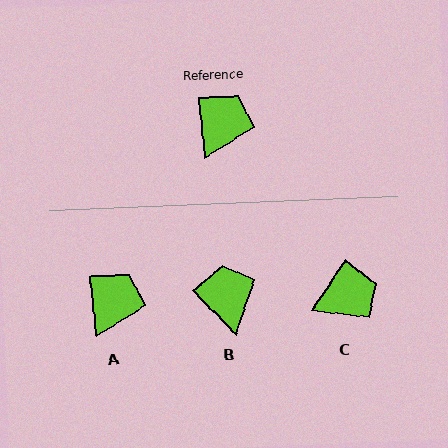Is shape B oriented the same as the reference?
No, it is off by about 40 degrees.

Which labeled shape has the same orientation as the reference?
A.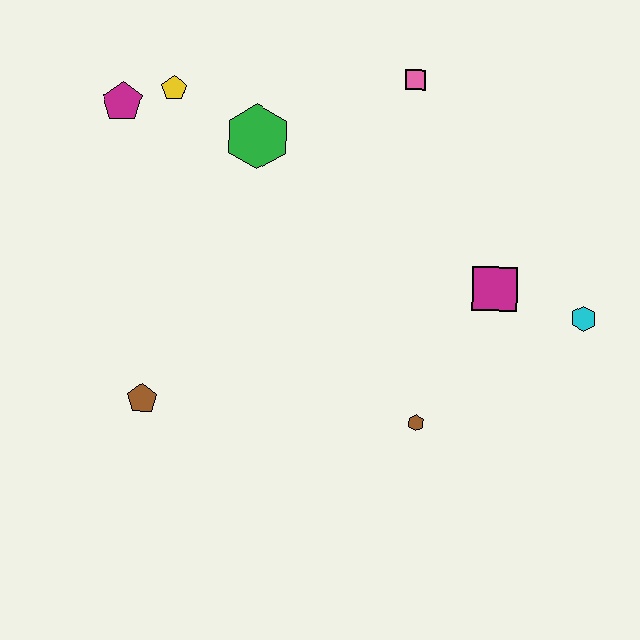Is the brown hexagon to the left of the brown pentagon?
No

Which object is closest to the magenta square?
The cyan hexagon is closest to the magenta square.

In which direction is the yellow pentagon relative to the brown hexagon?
The yellow pentagon is above the brown hexagon.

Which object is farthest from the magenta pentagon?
The cyan hexagon is farthest from the magenta pentagon.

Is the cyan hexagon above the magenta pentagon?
No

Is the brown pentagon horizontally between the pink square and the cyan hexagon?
No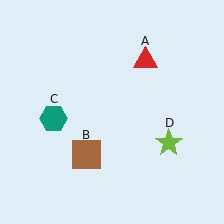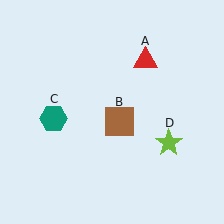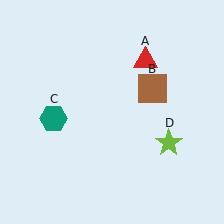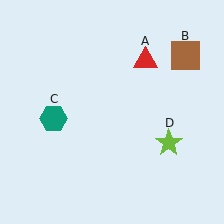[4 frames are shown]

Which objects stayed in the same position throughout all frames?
Red triangle (object A) and teal hexagon (object C) and lime star (object D) remained stationary.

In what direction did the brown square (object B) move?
The brown square (object B) moved up and to the right.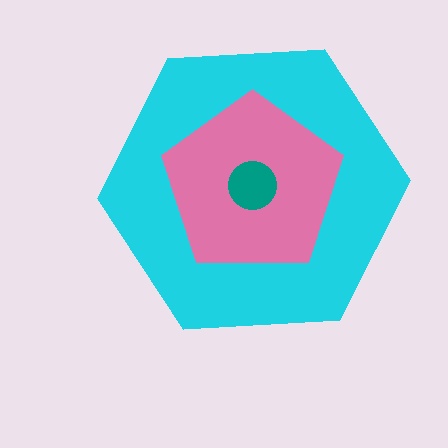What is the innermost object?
The teal circle.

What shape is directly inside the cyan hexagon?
The pink pentagon.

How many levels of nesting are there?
3.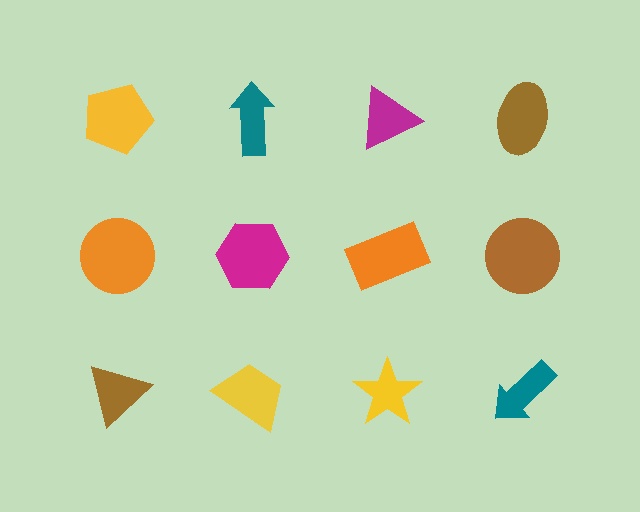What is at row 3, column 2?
A yellow trapezoid.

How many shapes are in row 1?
4 shapes.